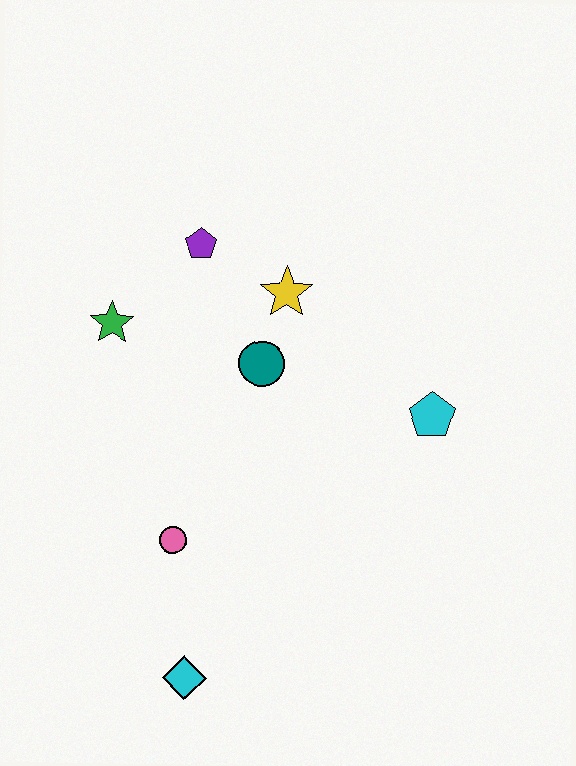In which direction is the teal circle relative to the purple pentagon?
The teal circle is below the purple pentagon.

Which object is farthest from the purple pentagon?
The cyan diamond is farthest from the purple pentagon.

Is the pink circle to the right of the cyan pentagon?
No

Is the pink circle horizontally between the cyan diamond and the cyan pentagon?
No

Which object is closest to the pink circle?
The cyan diamond is closest to the pink circle.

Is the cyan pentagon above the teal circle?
No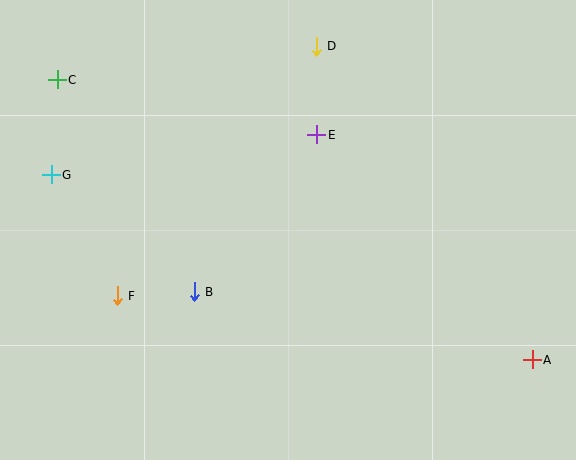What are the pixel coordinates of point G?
Point G is at (51, 175).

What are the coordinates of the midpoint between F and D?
The midpoint between F and D is at (217, 171).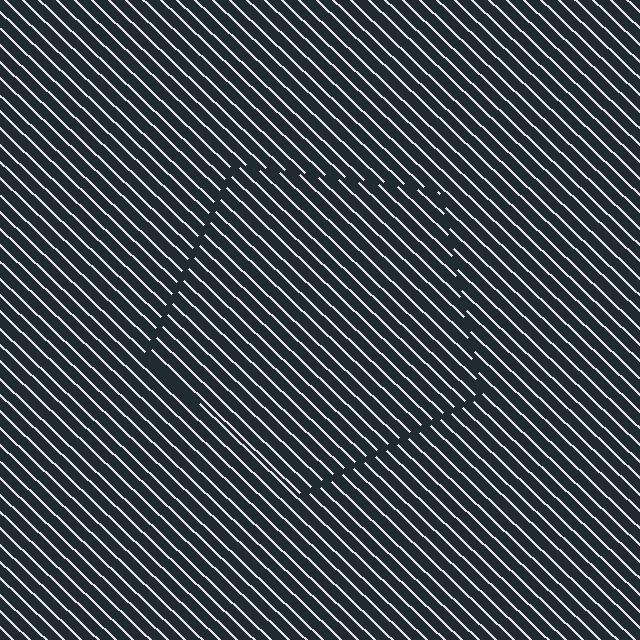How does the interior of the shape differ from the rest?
The interior of the shape contains the same grating, shifted by half a period — the contour is defined by the phase discontinuity where line-ends from the inner and outer gratings abut.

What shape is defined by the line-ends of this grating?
An illusory pentagon. The interior of the shape contains the same grating, shifted by half a period — the contour is defined by the phase discontinuity where line-ends from the inner and outer gratings abut.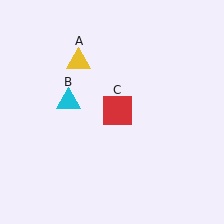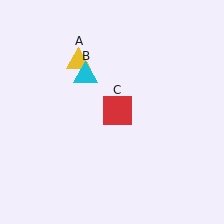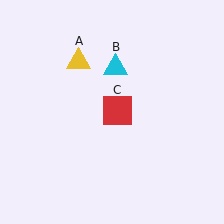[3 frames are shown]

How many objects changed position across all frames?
1 object changed position: cyan triangle (object B).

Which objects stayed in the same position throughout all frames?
Yellow triangle (object A) and red square (object C) remained stationary.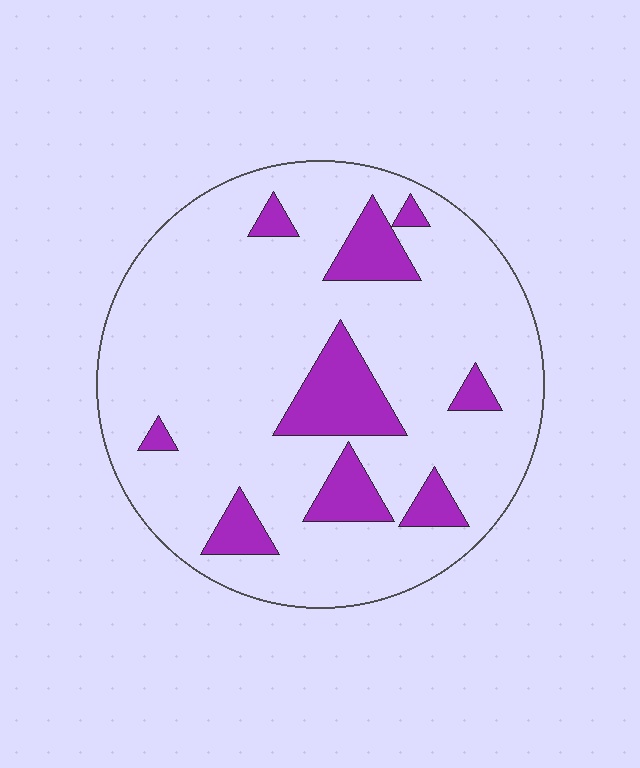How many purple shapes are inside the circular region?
9.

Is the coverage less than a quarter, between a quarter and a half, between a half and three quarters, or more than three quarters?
Less than a quarter.